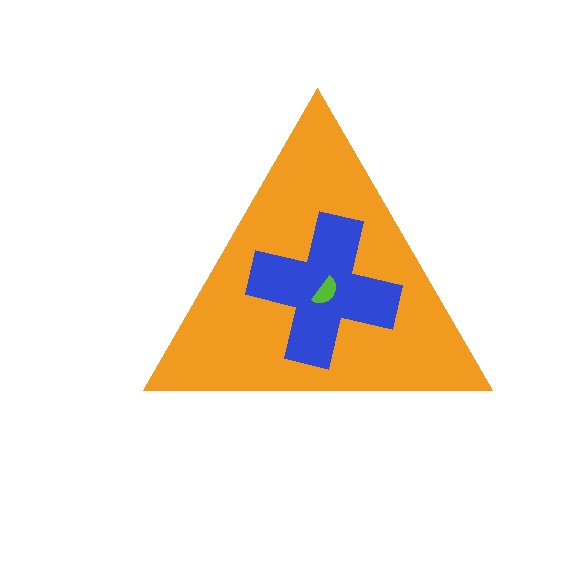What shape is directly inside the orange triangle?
The blue cross.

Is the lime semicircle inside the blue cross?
Yes.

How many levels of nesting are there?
3.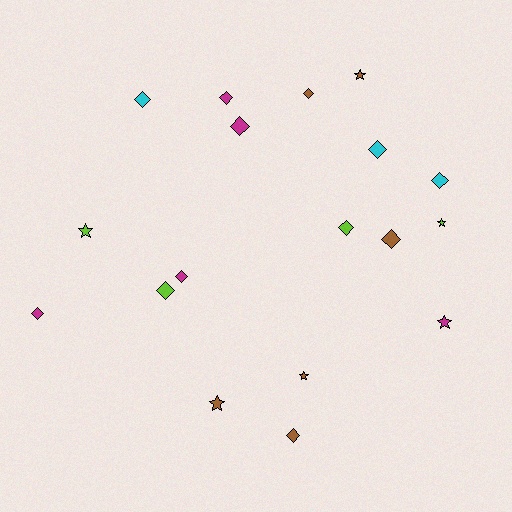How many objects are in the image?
There are 18 objects.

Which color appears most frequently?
Brown, with 6 objects.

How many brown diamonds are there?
There are 3 brown diamonds.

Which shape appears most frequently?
Diamond, with 12 objects.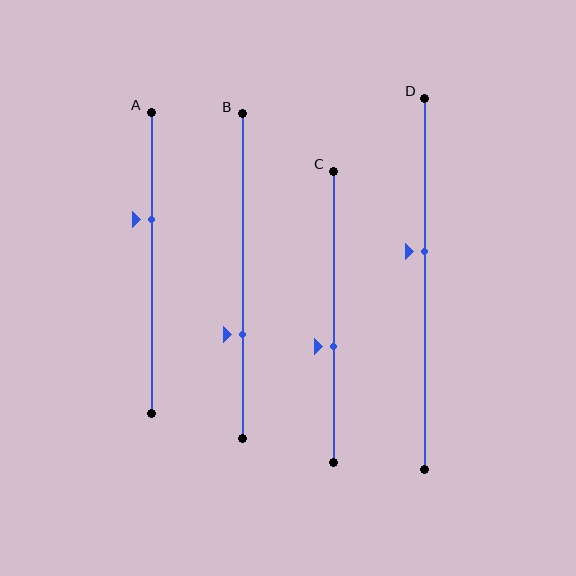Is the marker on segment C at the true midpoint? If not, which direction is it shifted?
No, the marker on segment C is shifted downward by about 10% of the segment length.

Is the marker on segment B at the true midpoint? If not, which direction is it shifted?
No, the marker on segment B is shifted downward by about 18% of the segment length.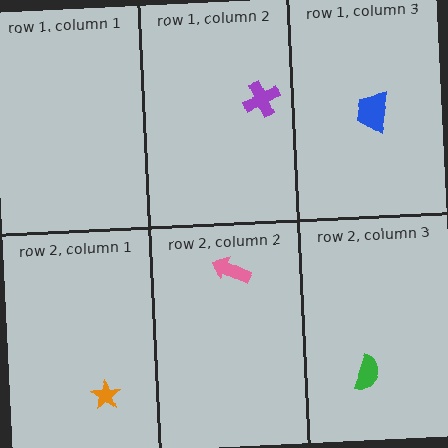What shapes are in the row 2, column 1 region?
The orange star.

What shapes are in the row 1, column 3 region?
The blue trapezoid.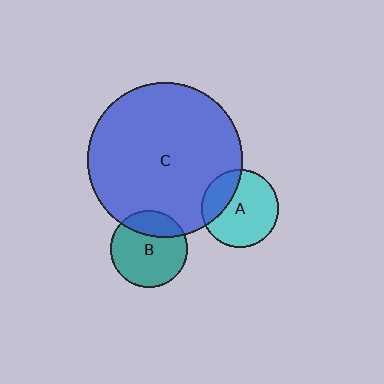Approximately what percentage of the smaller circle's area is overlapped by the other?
Approximately 25%.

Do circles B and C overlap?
Yes.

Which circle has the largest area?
Circle C (blue).